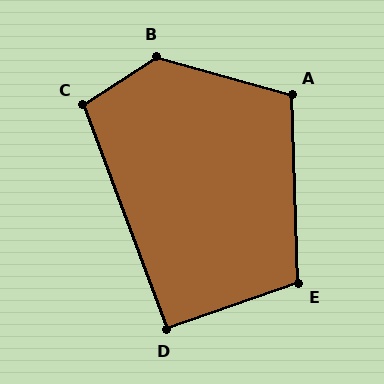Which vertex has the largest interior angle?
B, at approximately 131 degrees.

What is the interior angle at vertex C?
Approximately 102 degrees (obtuse).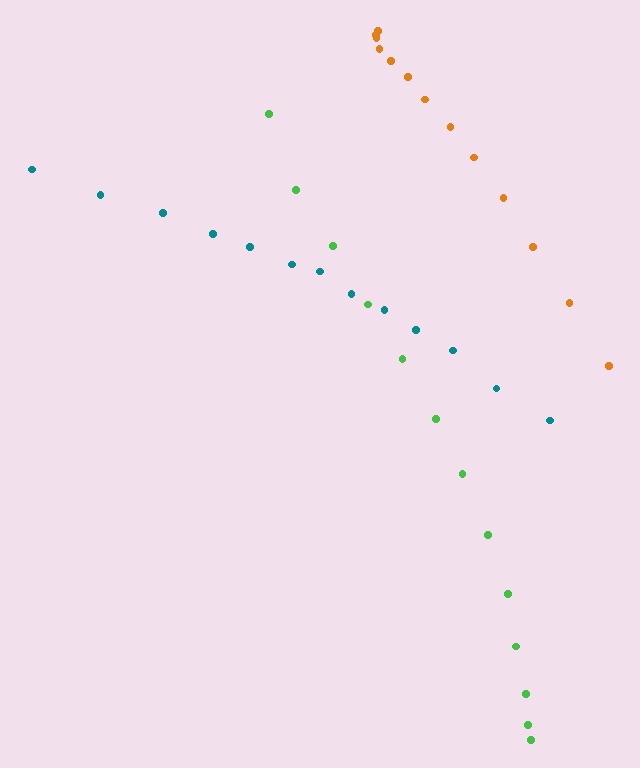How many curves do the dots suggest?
There are 3 distinct paths.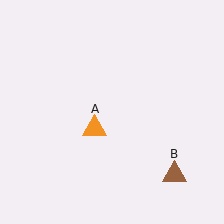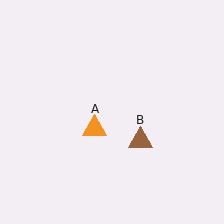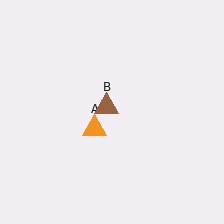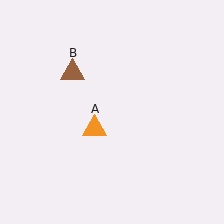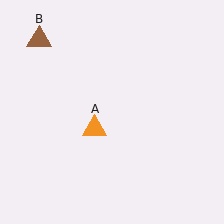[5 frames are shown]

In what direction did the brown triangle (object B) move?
The brown triangle (object B) moved up and to the left.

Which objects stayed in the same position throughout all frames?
Orange triangle (object A) remained stationary.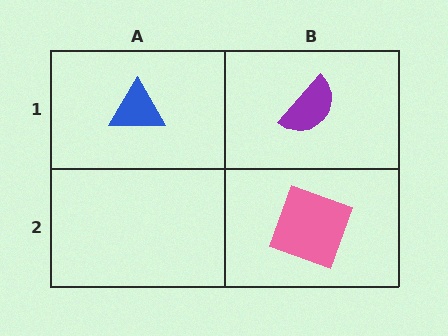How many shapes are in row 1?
2 shapes.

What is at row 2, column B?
A pink square.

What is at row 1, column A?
A blue triangle.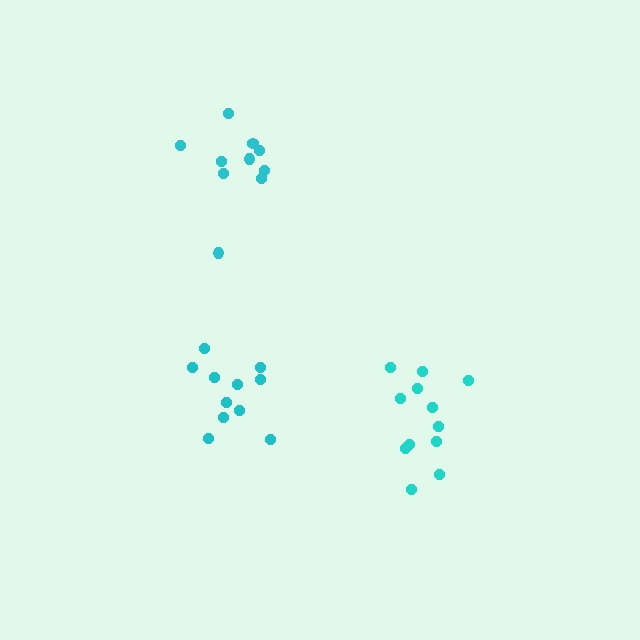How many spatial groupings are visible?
There are 3 spatial groupings.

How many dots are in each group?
Group 1: 13 dots, Group 2: 10 dots, Group 3: 11 dots (34 total).